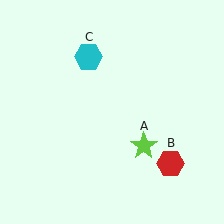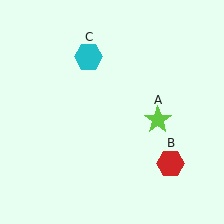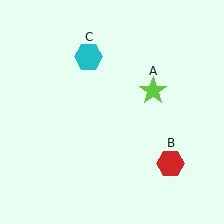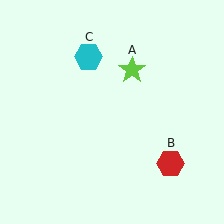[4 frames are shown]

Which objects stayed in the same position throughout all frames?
Red hexagon (object B) and cyan hexagon (object C) remained stationary.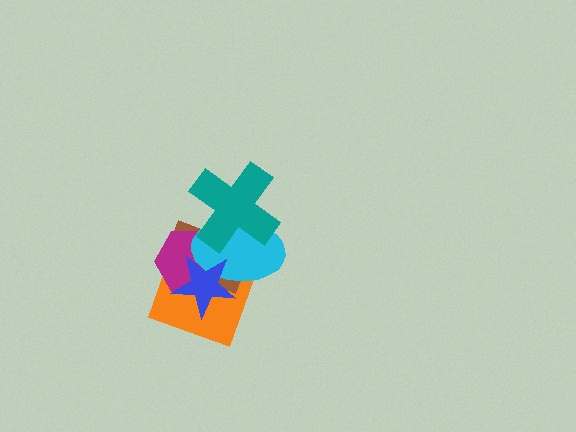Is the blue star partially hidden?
No, no other shape covers it.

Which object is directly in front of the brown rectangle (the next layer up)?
The magenta hexagon is directly in front of the brown rectangle.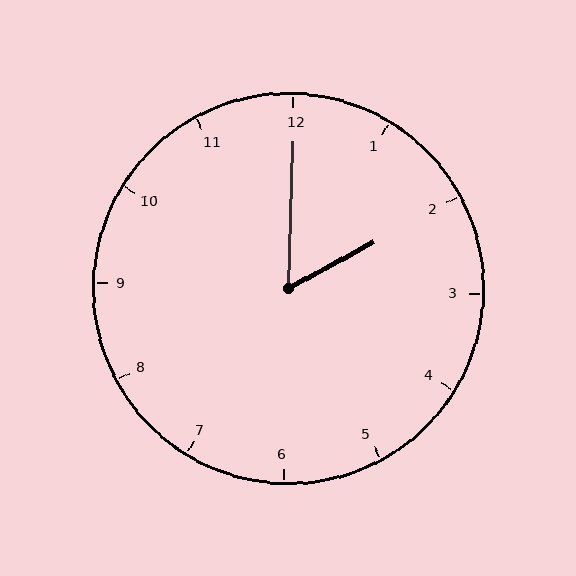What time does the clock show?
2:00.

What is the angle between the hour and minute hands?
Approximately 60 degrees.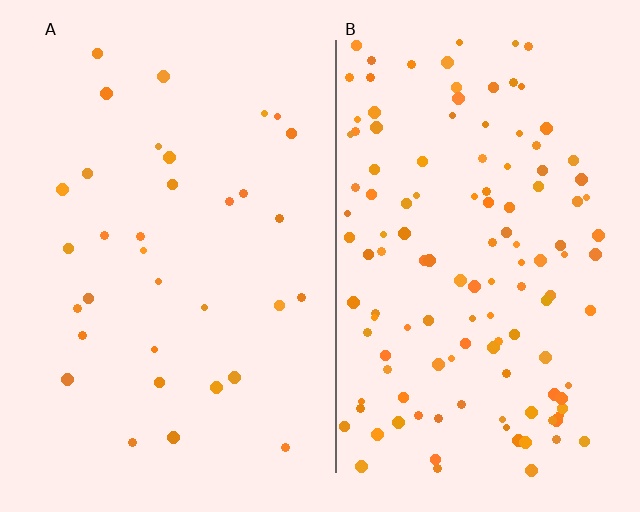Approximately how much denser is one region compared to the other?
Approximately 3.8× — region B over region A.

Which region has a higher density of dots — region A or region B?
B (the right).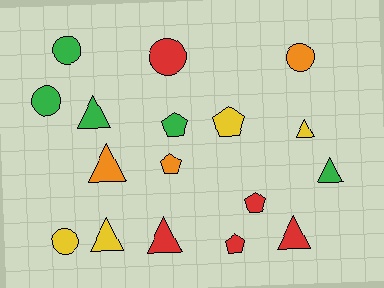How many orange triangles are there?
There is 1 orange triangle.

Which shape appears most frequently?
Triangle, with 7 objects.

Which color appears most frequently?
Green, with 5 objects.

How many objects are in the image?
There are 17 objects.